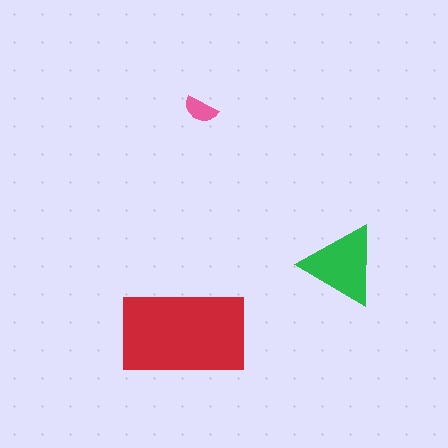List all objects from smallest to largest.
The pink semicircle, the green triangle, the red rectangle.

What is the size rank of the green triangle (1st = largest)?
2nd.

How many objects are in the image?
There are 3 objects in the image.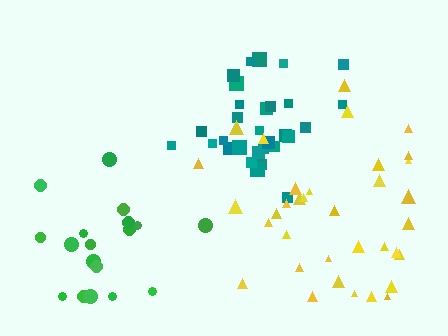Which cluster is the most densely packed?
Teal.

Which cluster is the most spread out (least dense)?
Green.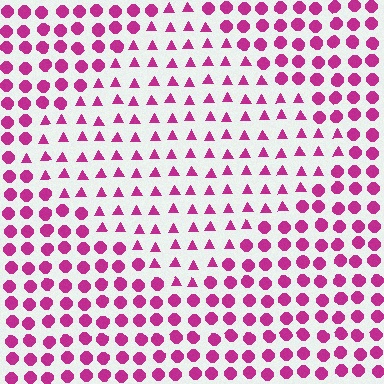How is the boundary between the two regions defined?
The boundary is defined by a change in element shape: triangles inside vs. circles outside. All elements share the same color and spacing.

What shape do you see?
I see a diamond.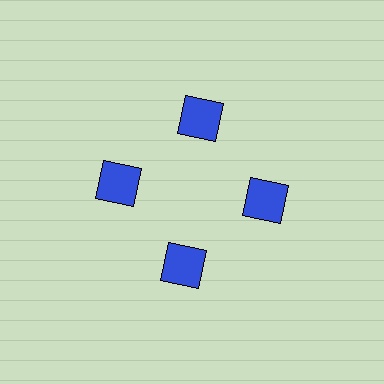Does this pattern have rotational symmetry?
Yes, this pattern has 4-fold rotational symmetry. It looks the same after rotating 90 degrees around the center.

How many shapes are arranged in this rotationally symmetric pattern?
There are 4 shapes, arranged in 4 groups of 1.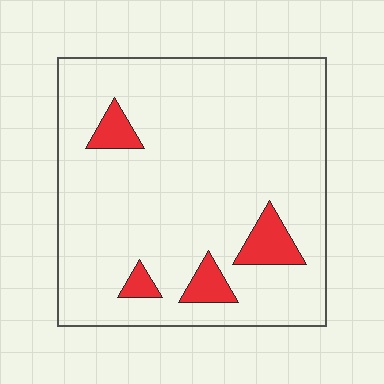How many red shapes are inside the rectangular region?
4.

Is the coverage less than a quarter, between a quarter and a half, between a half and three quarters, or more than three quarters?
Less than a quarter.